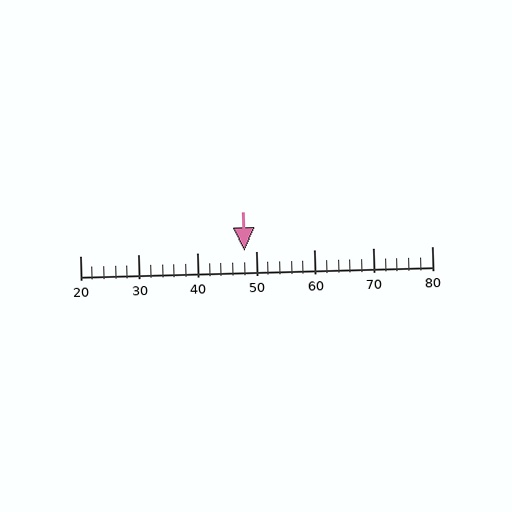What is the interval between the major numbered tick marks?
The major tick marks are spaced 10 units apart.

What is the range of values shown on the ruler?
The ruler shows values from 20 to 80.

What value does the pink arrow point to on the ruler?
The pink arrow points to approximately 48.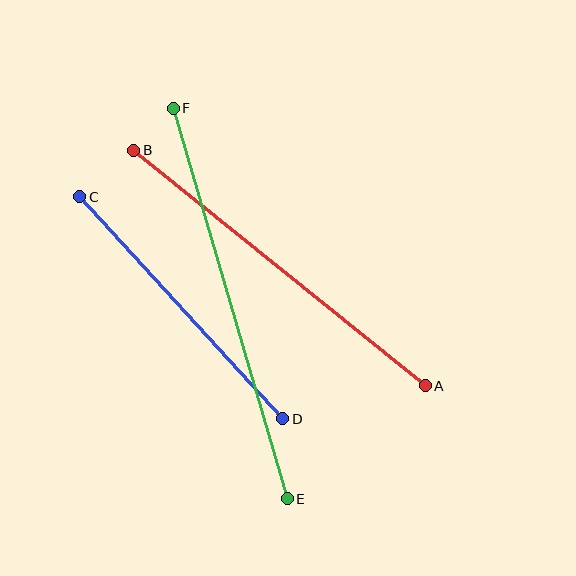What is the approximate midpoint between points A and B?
The midpoint is at approximately (279, 268) pixels.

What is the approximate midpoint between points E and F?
The midpoint is at approximately (230, 304) pixels.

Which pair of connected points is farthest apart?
Points E and F are farthest apart.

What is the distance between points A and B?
The distance is approximately 375 pixels.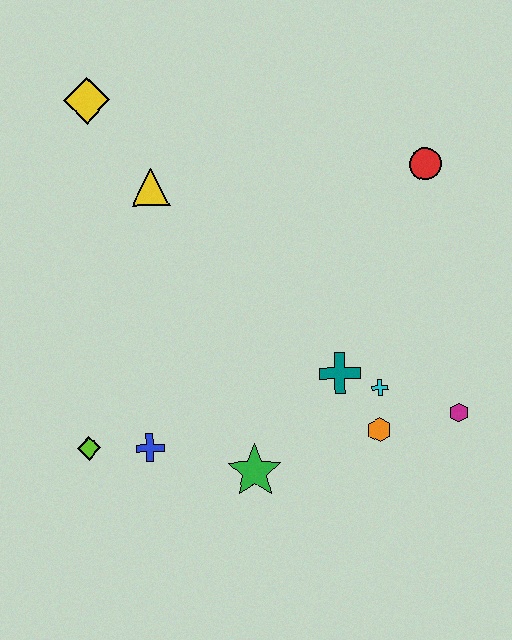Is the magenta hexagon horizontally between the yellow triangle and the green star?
No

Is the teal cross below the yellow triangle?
Yes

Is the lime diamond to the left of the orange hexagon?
Yes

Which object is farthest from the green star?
The yellow diamond is farthest from the green star.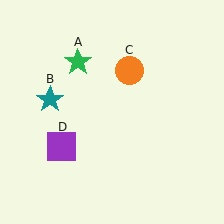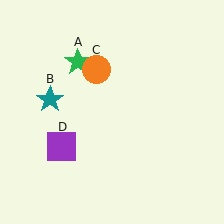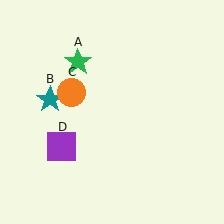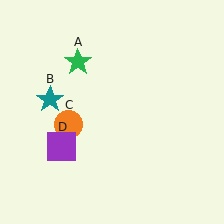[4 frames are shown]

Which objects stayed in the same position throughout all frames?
Green star (object A) and teal star (object B) and purple square (object D) remained stationary.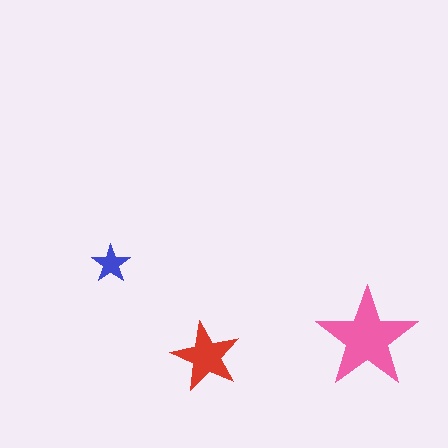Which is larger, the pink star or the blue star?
The pink one.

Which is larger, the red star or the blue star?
The red one.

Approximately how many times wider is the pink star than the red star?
About 1.5 times wider.